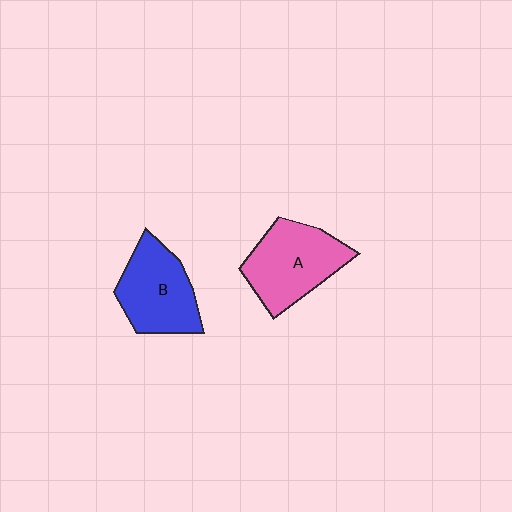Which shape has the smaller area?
Shape B (blue).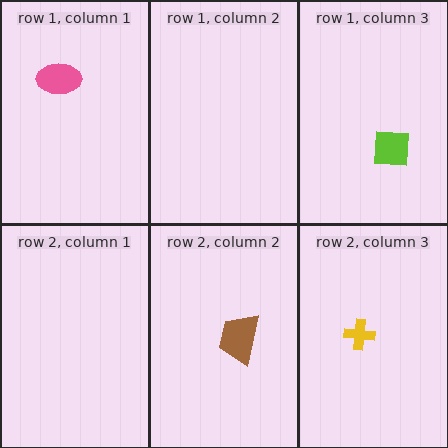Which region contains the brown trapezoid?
The row 2, column 2 region.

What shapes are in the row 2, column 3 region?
The yellow cross.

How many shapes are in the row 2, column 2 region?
1.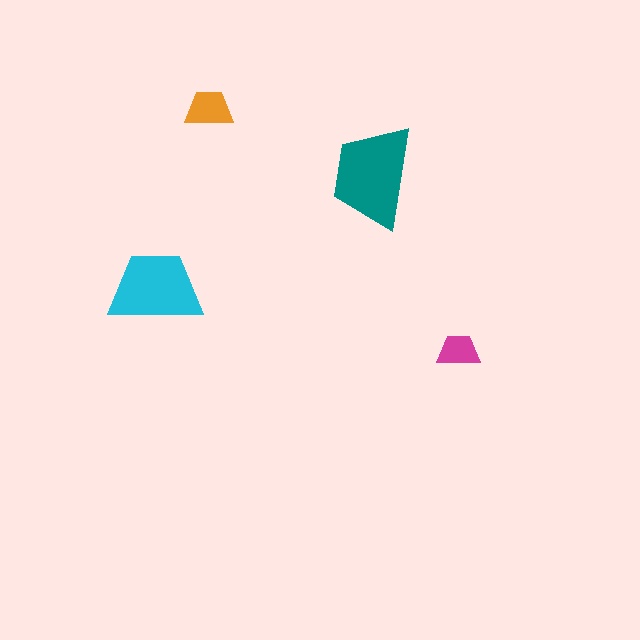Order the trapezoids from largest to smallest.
the teal one, the cyan one, the orange one, the magenta one.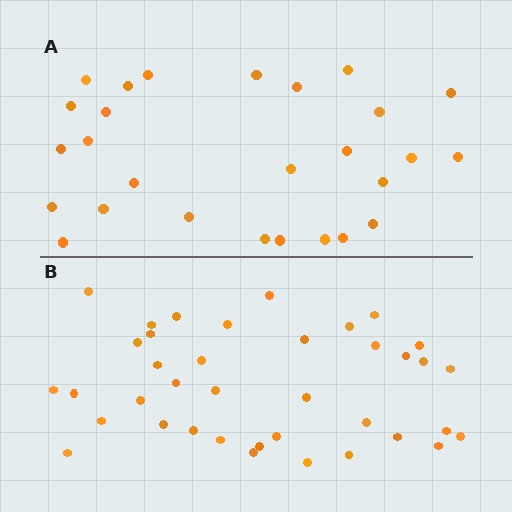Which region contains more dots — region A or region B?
Region B (the bottom region) has more dots.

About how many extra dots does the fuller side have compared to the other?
Region B has roughly 12 or so more dots than region A.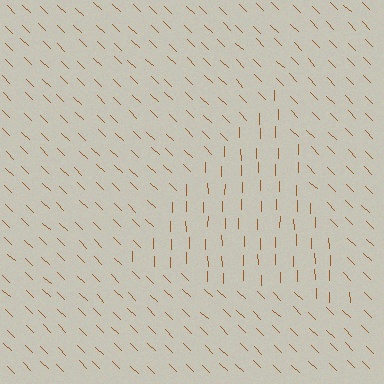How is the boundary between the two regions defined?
The boundary is defined purely by a change in line orientation (approximately 45 degrees difference). All lines are the same color and thickness.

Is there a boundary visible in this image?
Yes, there is a texture boundary formed by a change in line orientation.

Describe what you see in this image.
The image is filled with small brown line segments. A triangle region in the image has lines oriented differently from the surrounding lines, creating a visible texture boundary.